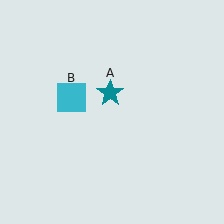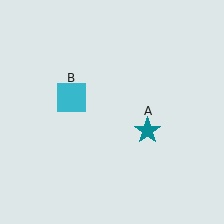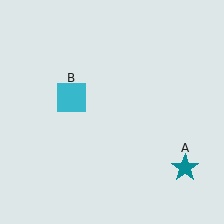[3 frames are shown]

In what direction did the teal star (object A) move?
The teal star (object A) moved down and to the right.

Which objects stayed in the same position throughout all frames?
Cyan square (object B) remained stationary.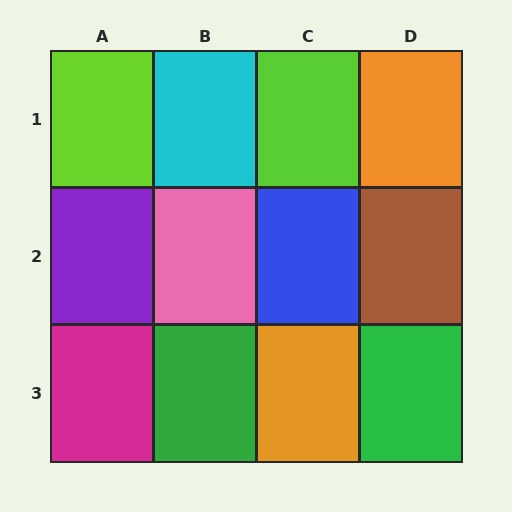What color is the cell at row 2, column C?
Blue.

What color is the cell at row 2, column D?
Brown.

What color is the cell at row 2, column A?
Purple.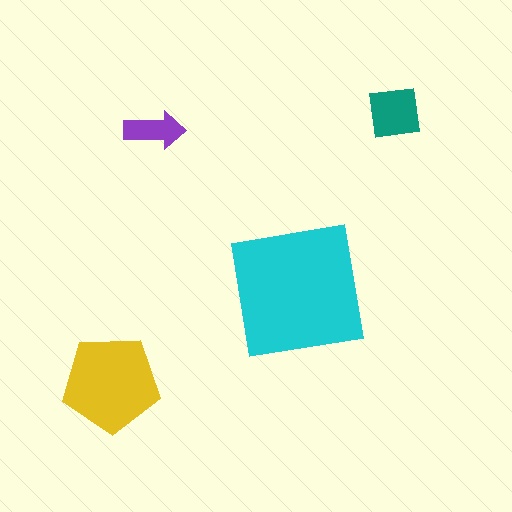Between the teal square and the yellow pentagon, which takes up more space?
The yellow pentagon.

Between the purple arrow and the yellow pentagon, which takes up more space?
The yellow pentagon.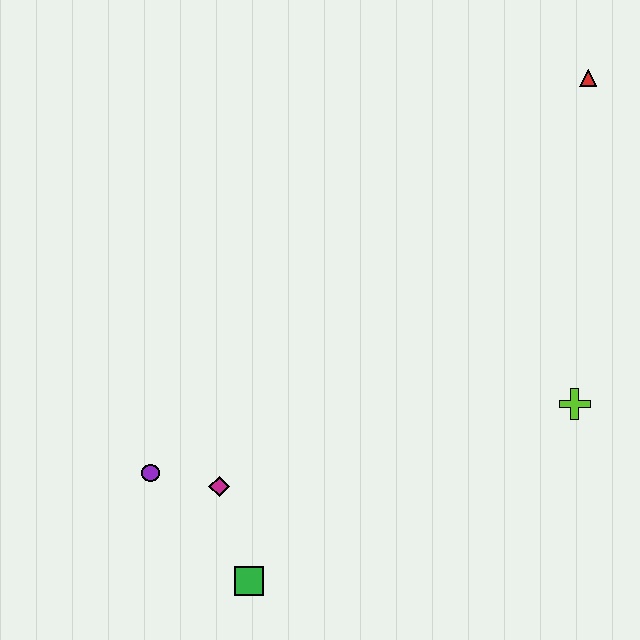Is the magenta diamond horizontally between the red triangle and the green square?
No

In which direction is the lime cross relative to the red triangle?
The lime cross is below the red triangle.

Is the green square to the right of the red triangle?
No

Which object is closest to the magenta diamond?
The purple circle is closest to the magenta diamond.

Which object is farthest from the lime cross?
The purple circle is farthest from the lime cross.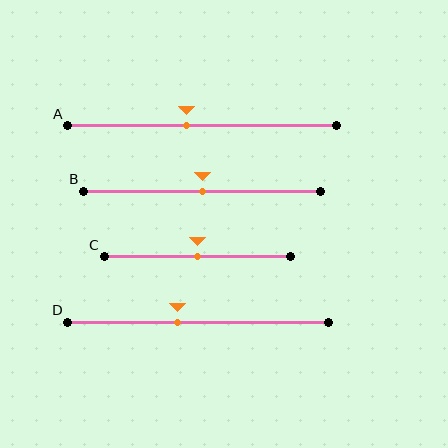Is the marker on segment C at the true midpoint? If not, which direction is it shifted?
Yes, the marker on segment C is at the true midpoint.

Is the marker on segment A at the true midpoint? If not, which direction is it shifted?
No, the marker on segment A is shifted to the left by about 6% of the segment length.